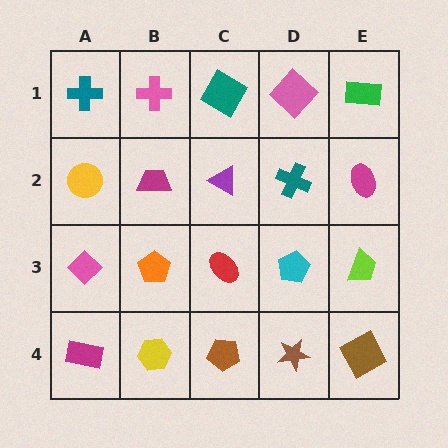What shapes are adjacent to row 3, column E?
A magenta ellipse (row 2, column E), a brown square (row 4, column E), a cyan pentagon (row 3, column D).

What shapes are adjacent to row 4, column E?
A lime trapezoid (row 3, column E), a brown star (row 4, column D).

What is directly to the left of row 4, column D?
A brown pentagon.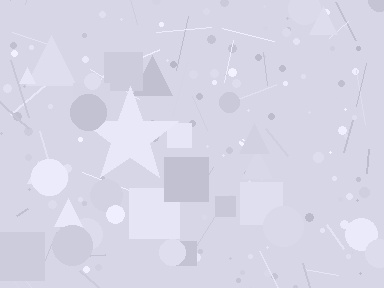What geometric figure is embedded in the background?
A star is embedded in the background.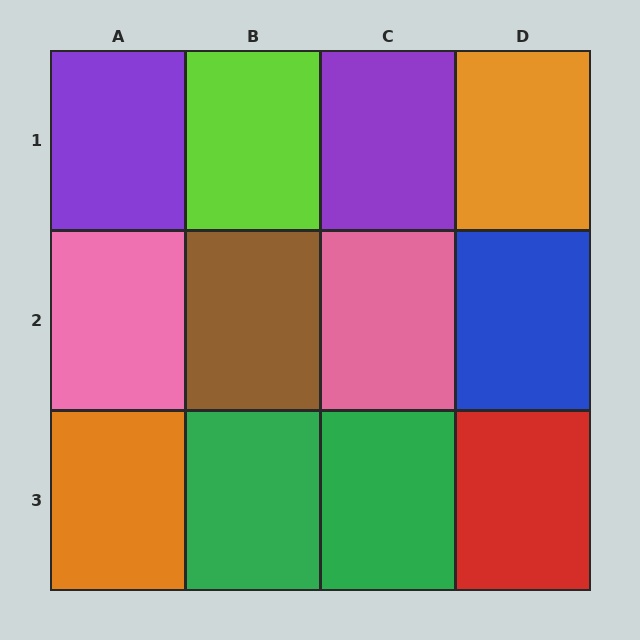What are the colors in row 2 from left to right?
Pink, brown, pink, blue.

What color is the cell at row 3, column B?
Green.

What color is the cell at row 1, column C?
Purple.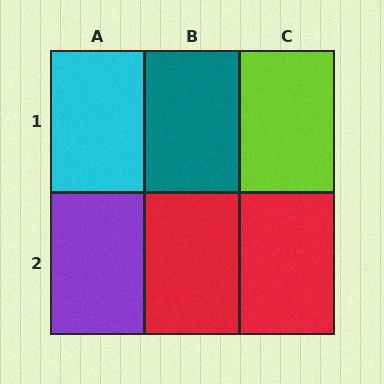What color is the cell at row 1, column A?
Cyan.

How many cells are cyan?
1 cell is cyan.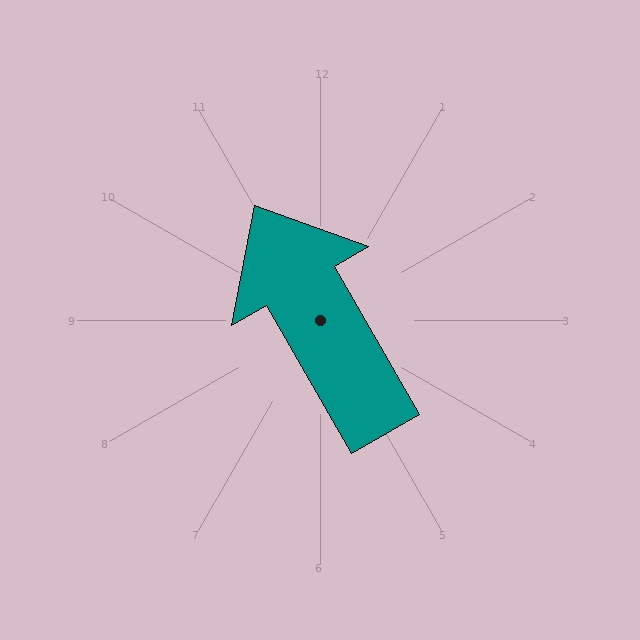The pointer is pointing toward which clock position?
Roughly 11 o'clock.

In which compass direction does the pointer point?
Northwest.